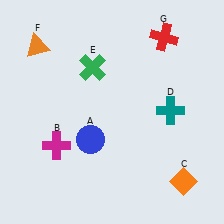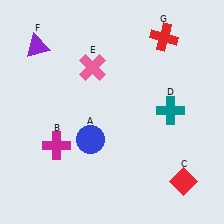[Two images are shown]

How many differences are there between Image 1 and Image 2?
There are 3 differences between the two images.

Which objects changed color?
C changed from orange to red. E changed from green to pink. F changed from orange to purple.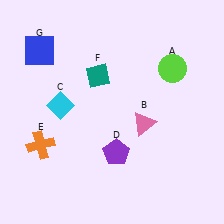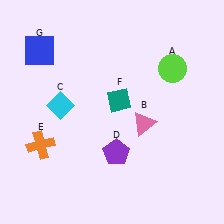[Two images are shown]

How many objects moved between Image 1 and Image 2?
1 object moved between the two images.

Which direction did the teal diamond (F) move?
The teal diamond (F) moved down.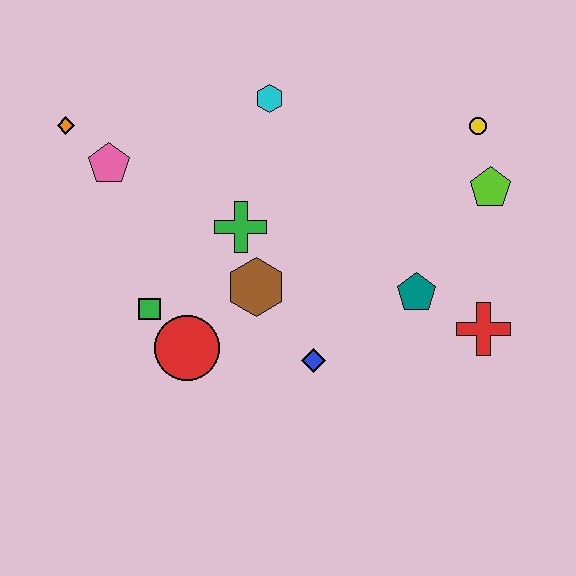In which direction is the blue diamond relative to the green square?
The blue diamond is to the right of the green square.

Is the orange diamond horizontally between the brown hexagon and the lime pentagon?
No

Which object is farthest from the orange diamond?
The red cross is farthest from the orange diamond.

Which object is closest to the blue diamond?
The brown hexagon is closest to the blue diamond.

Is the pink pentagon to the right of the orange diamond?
Yes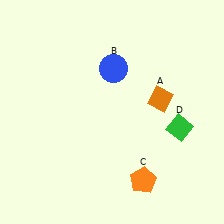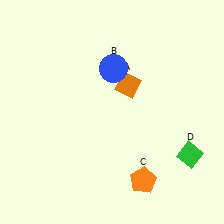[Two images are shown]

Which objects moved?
The objects that moved are: the orange diamond (A), the green diamond (D).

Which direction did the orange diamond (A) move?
The orange diamond (A) moved left.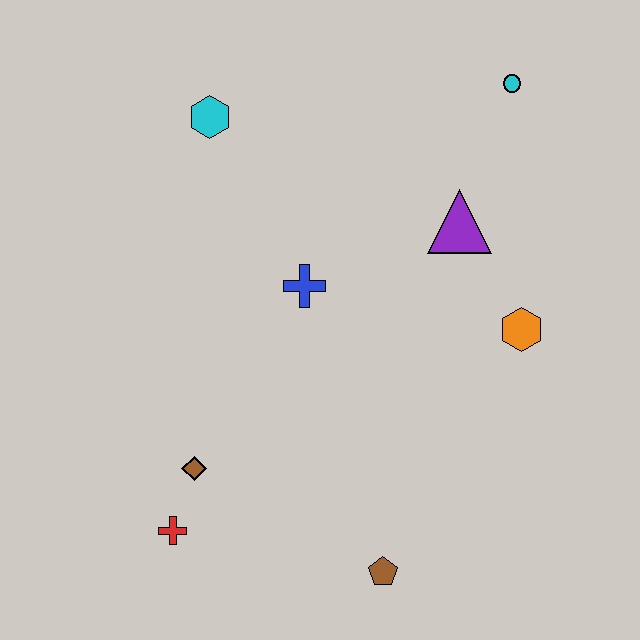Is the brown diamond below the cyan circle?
Yes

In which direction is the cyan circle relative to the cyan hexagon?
The cyan circle is to the right of the cyan hexagon.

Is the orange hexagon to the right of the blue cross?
Yes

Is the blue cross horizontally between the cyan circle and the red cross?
Yes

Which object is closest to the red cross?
The brown diamond is closest to the red cross.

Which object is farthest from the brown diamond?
The cyan circle is farthest from the brown diamond.